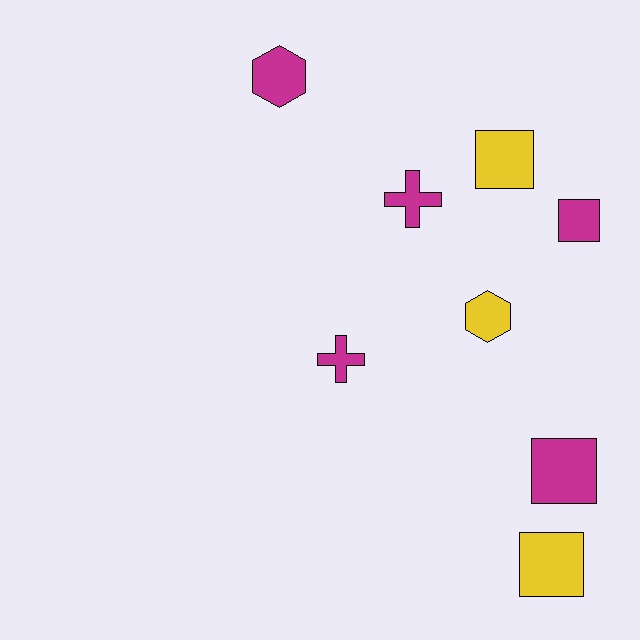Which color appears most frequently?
Magenta, with 5 objects.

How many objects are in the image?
There are 8 objects.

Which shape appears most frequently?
Square, with 4 objects.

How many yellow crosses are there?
There are no yellow crosses.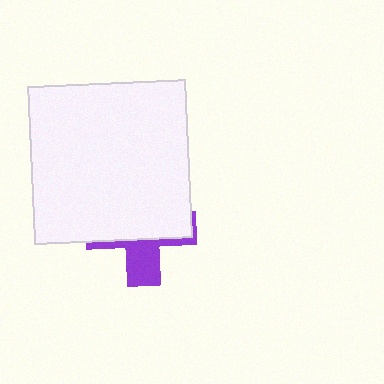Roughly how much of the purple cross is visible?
A small part of it is visible (roughly 36%).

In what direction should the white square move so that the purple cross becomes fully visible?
The white square should move up. That is the shortest direction to clear the overlap and leave the purple cross fully visible.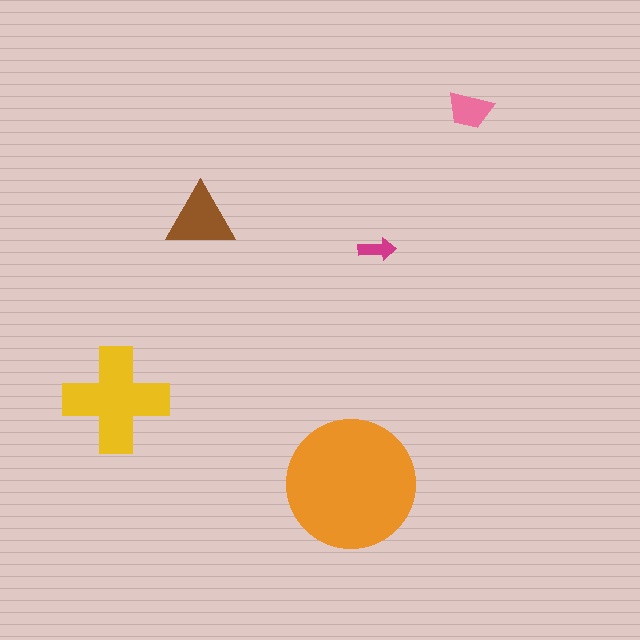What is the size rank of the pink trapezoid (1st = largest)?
4th.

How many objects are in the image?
There are 5 objects in the image.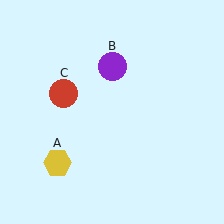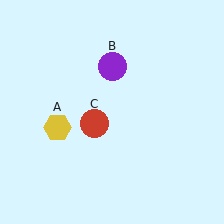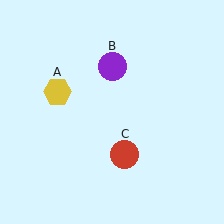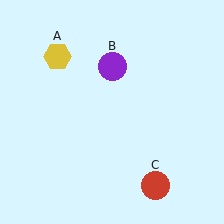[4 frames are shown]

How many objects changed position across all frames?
2 objects changed position: yellow hexagon (object A), red circle (object C).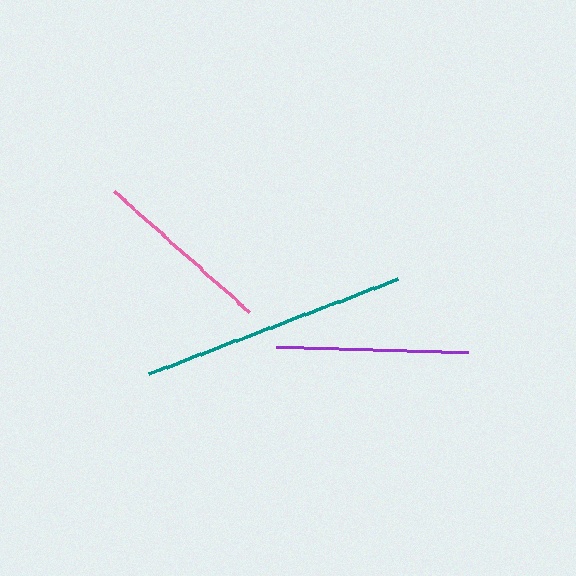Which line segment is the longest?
The teal line is the longest at approximately 267 pixels.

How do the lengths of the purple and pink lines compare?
The purple and pink lines are approximately the same length.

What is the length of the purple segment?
The purple segment is approximately 192 pixels long.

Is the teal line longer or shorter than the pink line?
The teal line is longer than the pink line.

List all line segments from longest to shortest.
From longest to shortest: teal, purple, pink.